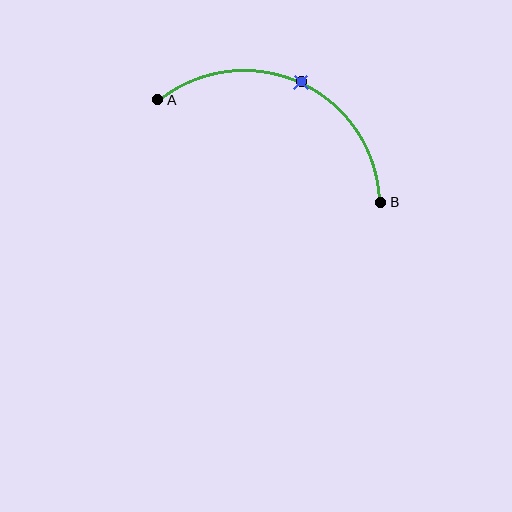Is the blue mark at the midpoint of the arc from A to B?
Yes. The blue mark lies on the arc at equal arc-length from both A and B — it is the arc midpoint.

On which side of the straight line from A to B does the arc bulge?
The arc bulges above the straight line connecting A and B.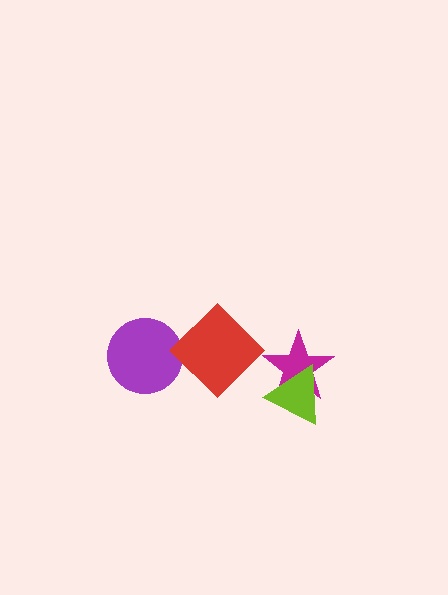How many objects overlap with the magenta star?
1 object overlaps with the magenta star.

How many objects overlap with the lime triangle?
1 object overlaps with the lime triangle.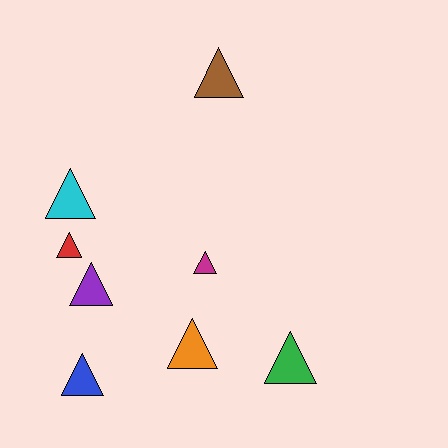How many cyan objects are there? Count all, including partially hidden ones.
There is 1 cyan object.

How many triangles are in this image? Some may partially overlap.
There are 8 triangles.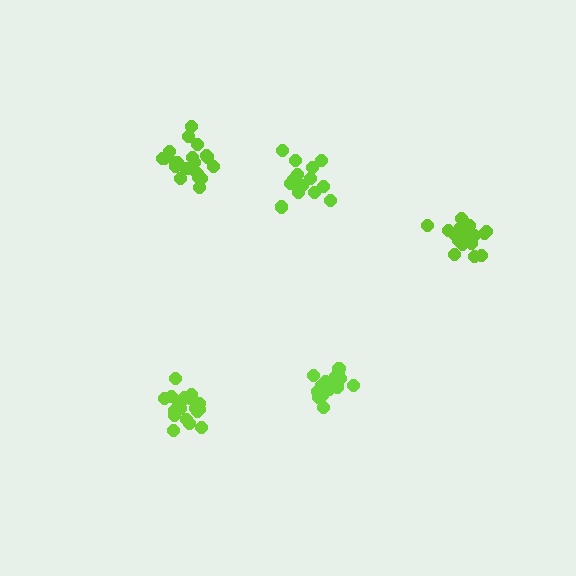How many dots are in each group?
Group 1: 16 dots, Group 2: 15 dots, Group 3: 21 dots, Group 4: 20 dots, Group 5: 21 dots (93 total).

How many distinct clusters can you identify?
There are 5 distinct clusters.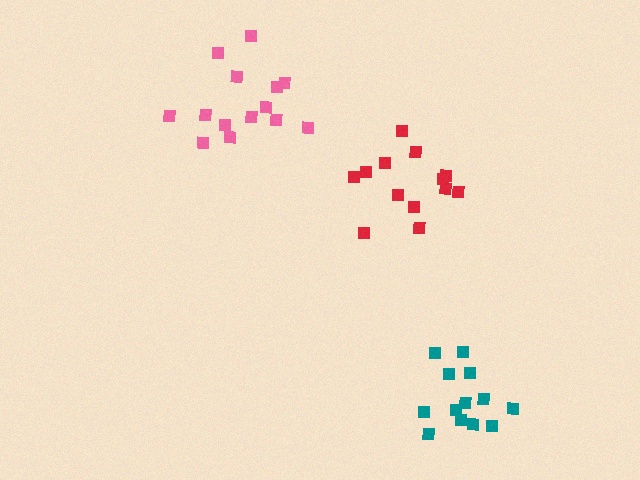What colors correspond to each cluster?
The clusters are colored: teal, pink, red.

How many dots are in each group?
Group 1: 13 dots, Group 2: 14 dots, Group 3: 13 dots (40 total).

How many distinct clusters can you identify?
There are 3 distinct clusters.